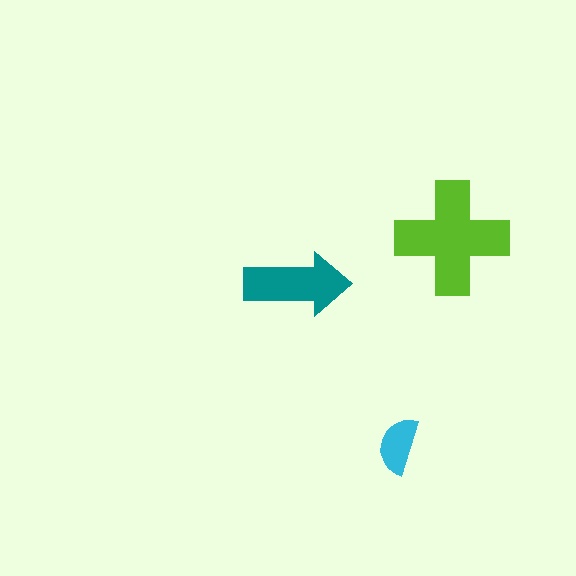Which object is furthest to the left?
The teal arrow is leftmost.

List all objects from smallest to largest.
The cyan semicircle, the teal arrow, the lime cross.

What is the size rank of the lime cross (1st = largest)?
1st.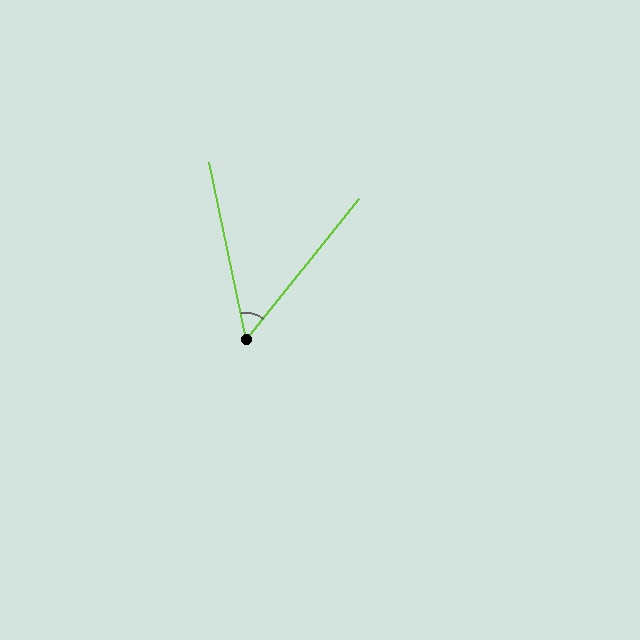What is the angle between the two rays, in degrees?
Approximately 51 degrees.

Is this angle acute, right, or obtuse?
It is acute.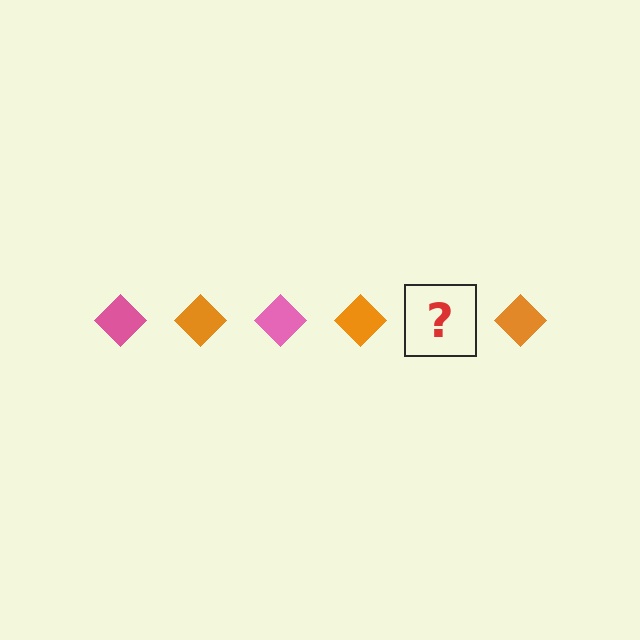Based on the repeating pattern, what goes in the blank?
The blank should be a pink diamond.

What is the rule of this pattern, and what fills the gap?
The rule is that the pattern cycles through pink, orange diamonds. The gap should be filled with a pink diamond.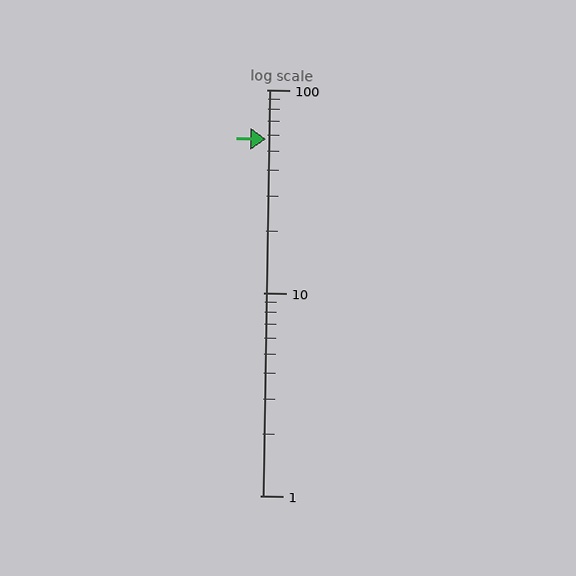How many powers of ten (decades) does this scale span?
The scale spans 2 decades, from 1 to 100.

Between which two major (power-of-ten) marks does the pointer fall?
The pointer is between 10 and 100.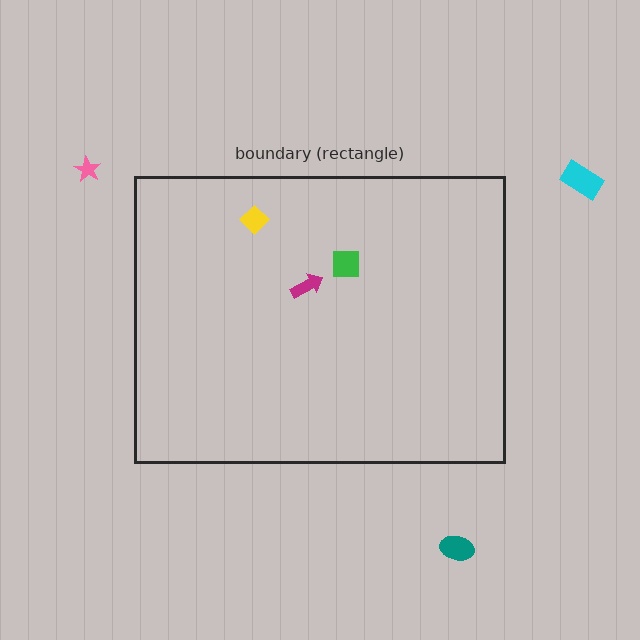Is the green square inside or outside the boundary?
Inside.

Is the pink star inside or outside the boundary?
Outside.